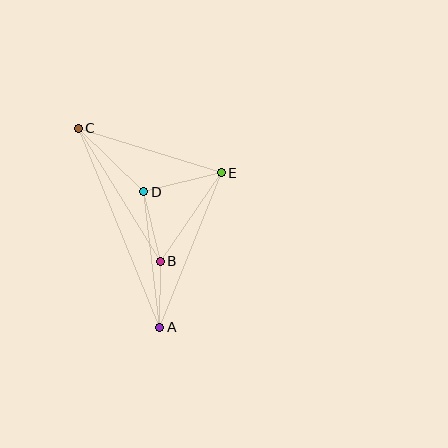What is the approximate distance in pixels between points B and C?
The distance between B and C is approximately 156 pixels.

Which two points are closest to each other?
Points A and B are closest to each other.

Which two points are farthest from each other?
Points A and C are farthest from each other.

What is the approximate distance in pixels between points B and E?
The distance between B and E is approximately 107 pixels.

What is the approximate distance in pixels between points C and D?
The distance between C and D is approximately 91 pixels.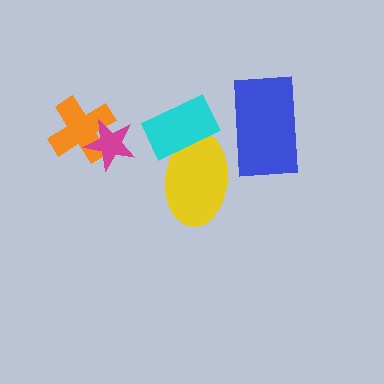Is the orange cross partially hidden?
Yes, it is partially covered by another shape.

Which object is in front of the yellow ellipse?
The cyan rectangle is in front of the yellow ellipse.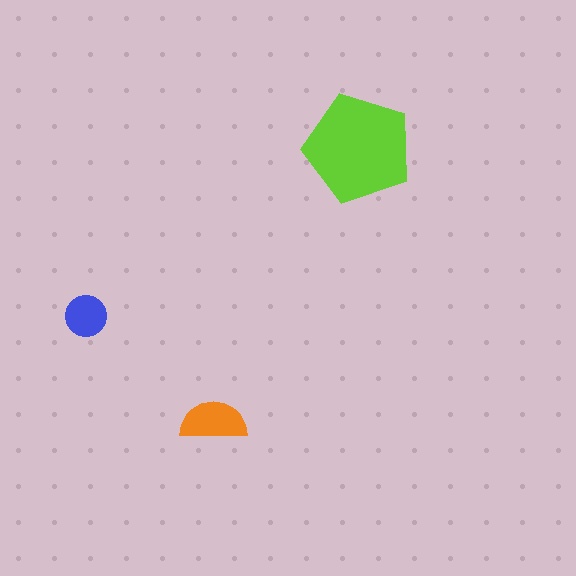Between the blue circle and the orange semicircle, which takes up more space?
The orange semicircle.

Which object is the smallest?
The blue circle.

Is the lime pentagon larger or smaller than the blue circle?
Larger.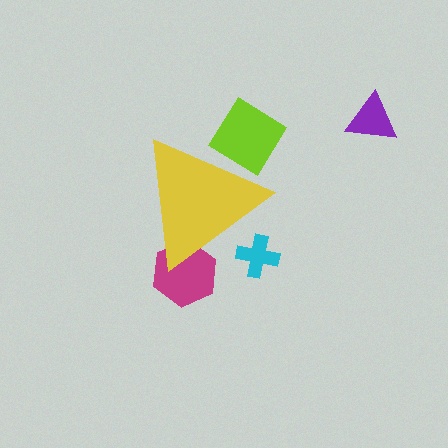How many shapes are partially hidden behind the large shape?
3 shapes are partially hidden.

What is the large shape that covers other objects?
A yellow triangle.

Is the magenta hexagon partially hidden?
Yes, the magenta hexagon is partially hidden behind the yellow triangle.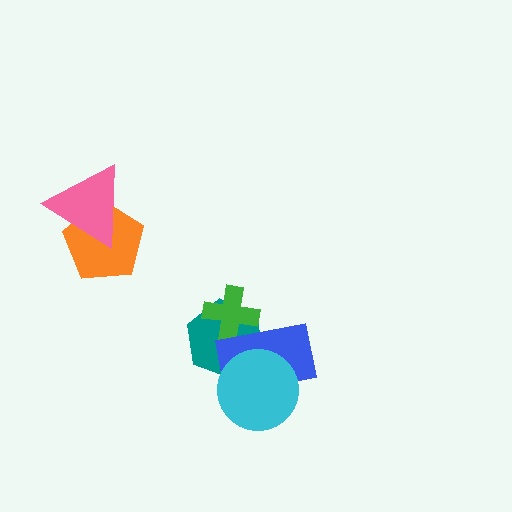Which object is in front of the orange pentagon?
The pink triangle is in front of the orange pentagon.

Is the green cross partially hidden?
Yes, it is partially covered by another shape.